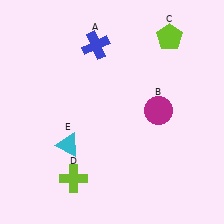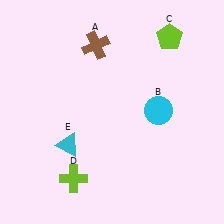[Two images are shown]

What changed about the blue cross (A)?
In Image 1, A is blue. In Image 2, it changed to brown.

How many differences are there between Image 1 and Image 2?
There are 2 differences between the two images.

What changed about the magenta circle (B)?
In Image 1, B is magenta. In Image 2, it changed to cyan.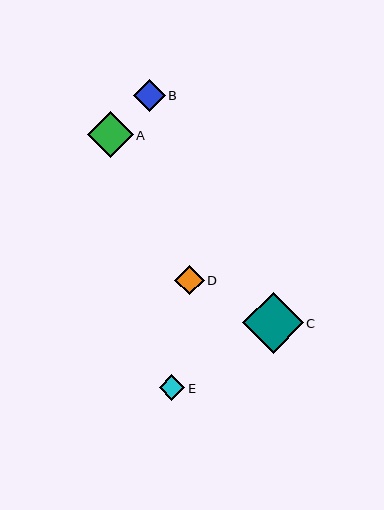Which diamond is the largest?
Diamond C is the largest with a size of approximately 60 pixels.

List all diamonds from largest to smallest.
From largest to smallest: C, A, B, D, E.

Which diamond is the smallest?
Diamond E is the smallest with a size of approximately 25 pixels.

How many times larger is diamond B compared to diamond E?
Diamond B is approximately 1.3 times the size of diamond E.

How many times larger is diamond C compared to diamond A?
Diamond C is approximately 1.3 times the size of diamond A.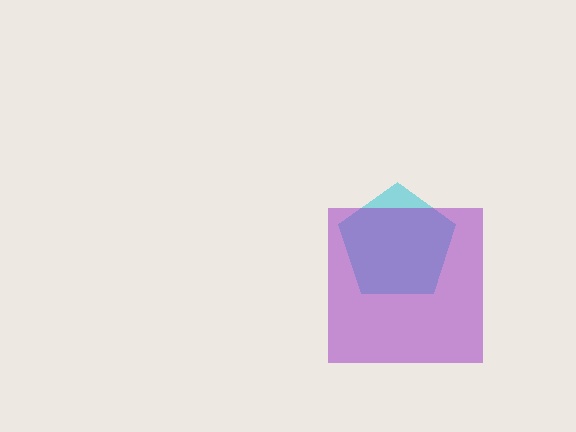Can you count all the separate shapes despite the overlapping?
Yes, there are 2 separate shapes.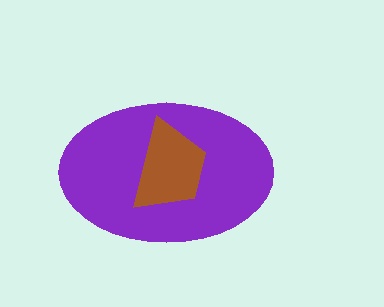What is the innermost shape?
The brown trapezoid.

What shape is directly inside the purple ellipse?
The brown trapezoid.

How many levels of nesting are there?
2.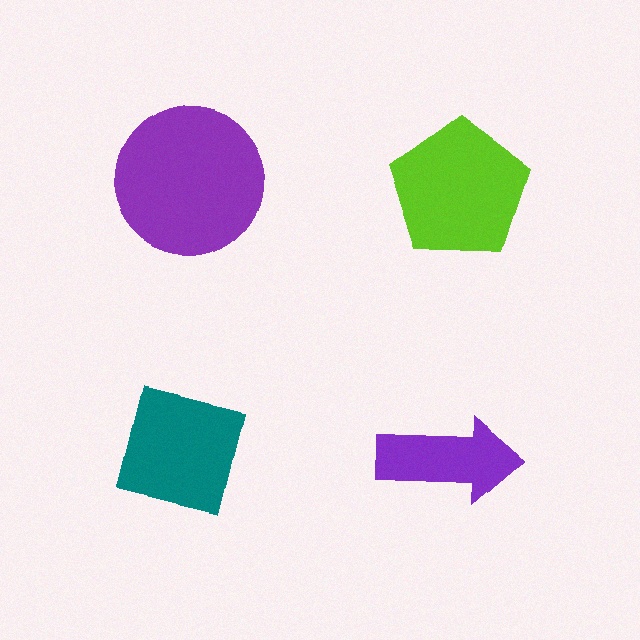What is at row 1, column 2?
A lime pentagon.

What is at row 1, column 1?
A purple circle.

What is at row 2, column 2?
A purple arrow.